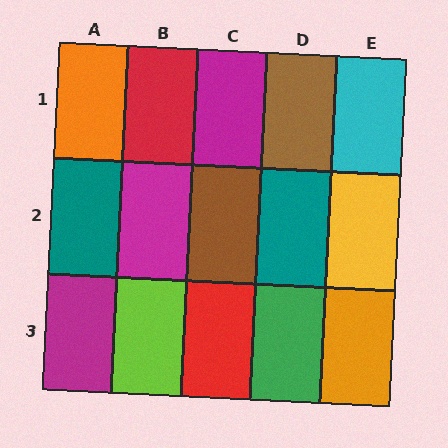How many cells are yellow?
1 cell is yellow.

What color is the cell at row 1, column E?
Cyan.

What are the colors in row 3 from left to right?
Magenta, lime, red, green, orange.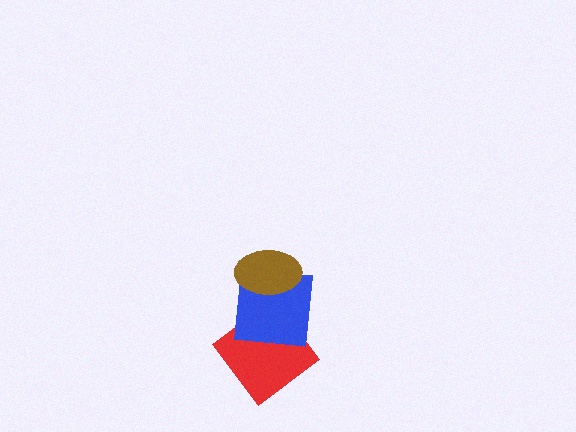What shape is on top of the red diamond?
The blue square is on top of the red diamond.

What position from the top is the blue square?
The blue square is 2nd from the top.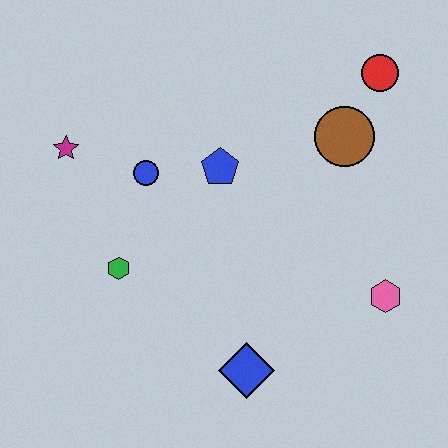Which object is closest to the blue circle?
The blue pentagon is closest to the blue circle.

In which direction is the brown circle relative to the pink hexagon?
The brown circle is above the pink hexagon.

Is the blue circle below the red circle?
Yes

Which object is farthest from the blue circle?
The pink hexagon is farthest from the blue circle.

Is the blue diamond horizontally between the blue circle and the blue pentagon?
No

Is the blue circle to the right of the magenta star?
Yes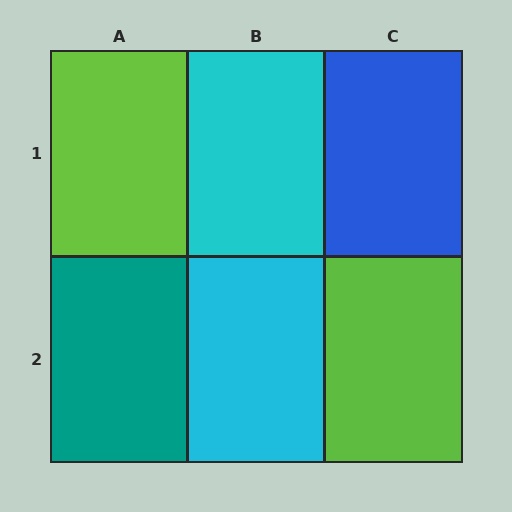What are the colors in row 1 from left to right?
Lime, cyan, blue.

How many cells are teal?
1 cell is teal.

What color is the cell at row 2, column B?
Cyan.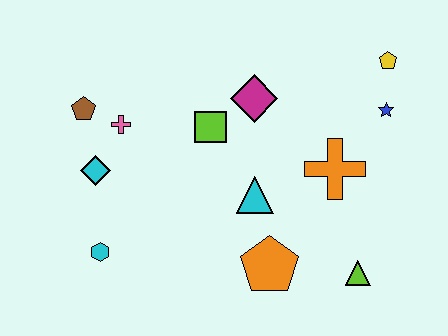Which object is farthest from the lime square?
The lime triangle is farthest from the lime square.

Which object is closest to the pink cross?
The brown pentagon is closest to the pink cross.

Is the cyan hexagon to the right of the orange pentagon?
No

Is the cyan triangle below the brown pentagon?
Yes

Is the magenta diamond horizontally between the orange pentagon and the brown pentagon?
Yes